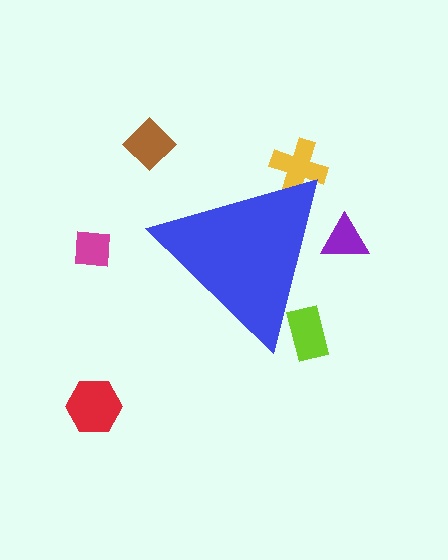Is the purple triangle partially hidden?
Yes, the purple triangle is partially hidden behind the blue triangle.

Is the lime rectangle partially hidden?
Yes, the lime rectangle is partially hidden behind the blue triangle.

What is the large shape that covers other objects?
A blue triangle.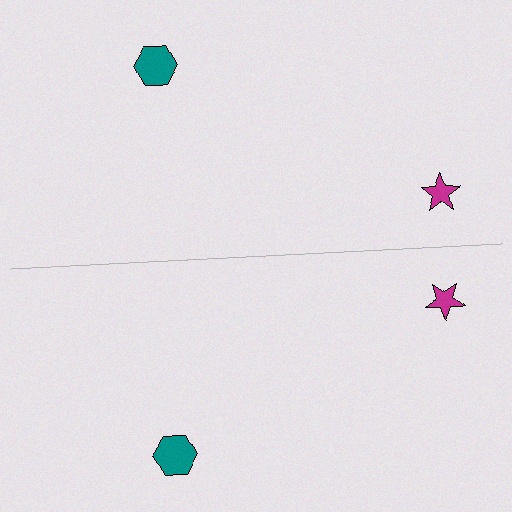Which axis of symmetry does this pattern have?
The pattern has a horizontal axis of symmetry running through the center of the image.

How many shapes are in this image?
There are 4 shapes in this image.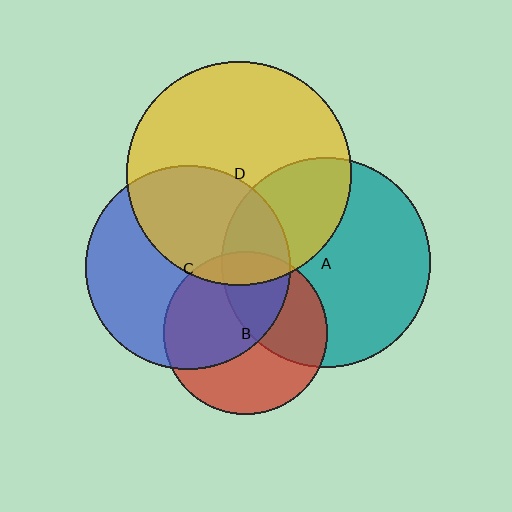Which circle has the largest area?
Circle D (yellow).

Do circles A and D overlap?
Yes.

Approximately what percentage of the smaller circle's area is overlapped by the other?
Approximately 35%.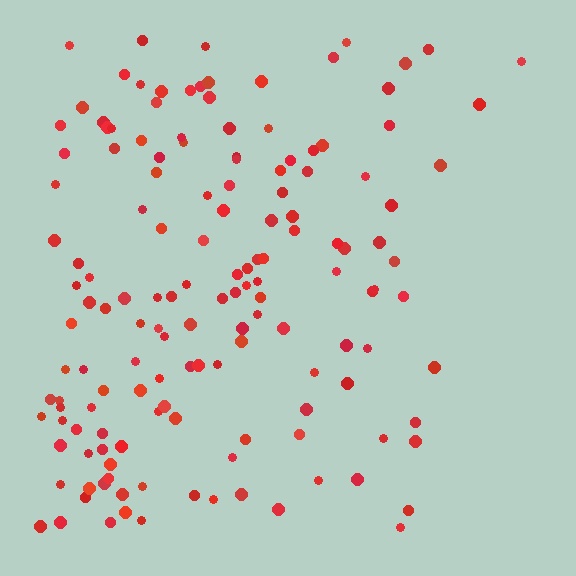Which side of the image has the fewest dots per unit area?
The right.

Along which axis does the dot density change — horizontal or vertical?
Horizontal.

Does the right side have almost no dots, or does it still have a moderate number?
Still a moderate number, just noticeably fewer than the left.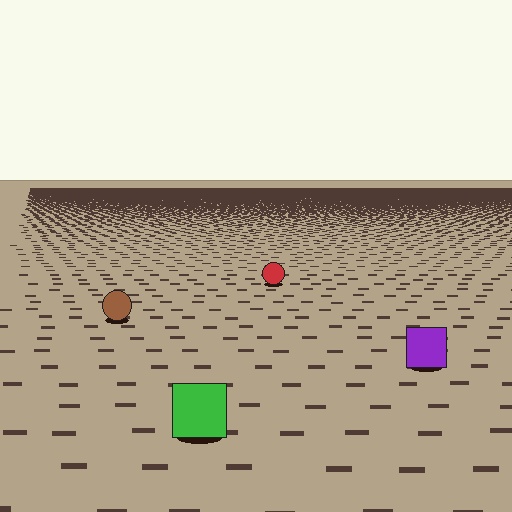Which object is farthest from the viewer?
The red circle is farthest from the viewer. It appears smaller and the ground texture around it is denser.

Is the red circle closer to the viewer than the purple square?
No. The purple square is closer — you can tell from the texture gradient: the ground texture is coarser near it.